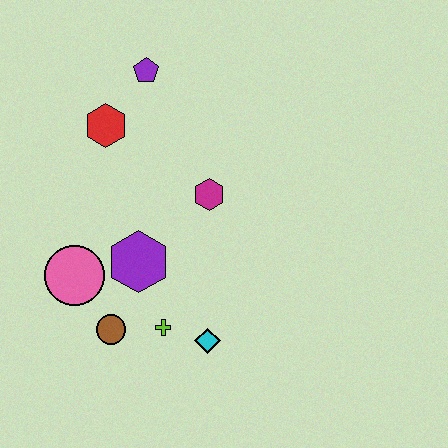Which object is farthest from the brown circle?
The purple pentagon is farthest from the brown circle.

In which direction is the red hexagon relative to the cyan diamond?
The red hexagon is above the cyan diamond.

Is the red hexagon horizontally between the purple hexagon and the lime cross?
No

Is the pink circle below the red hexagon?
Yes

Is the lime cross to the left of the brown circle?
No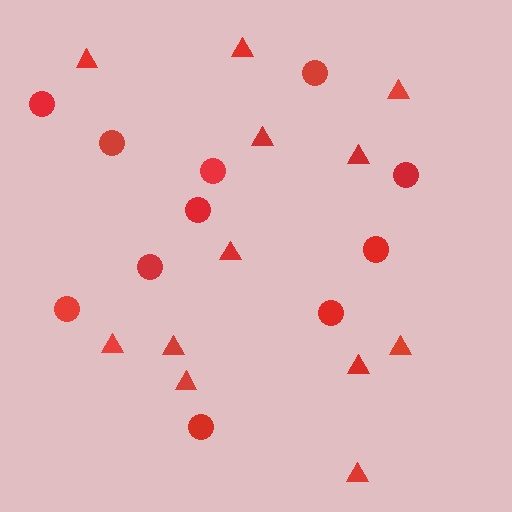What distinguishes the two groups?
There are 2 groups: one group of circles (11) and one group of triangles (12).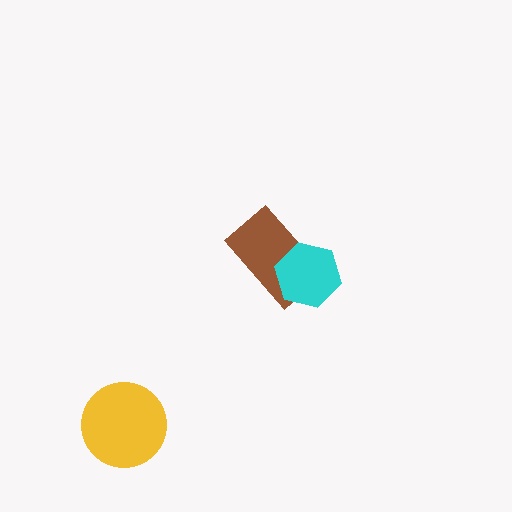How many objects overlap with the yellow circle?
0 objects overlap with the yellow circle.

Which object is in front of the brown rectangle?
The cyan hexagon is in front of the brown rectangle.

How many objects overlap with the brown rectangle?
1 object overlaps with the brown rectangle.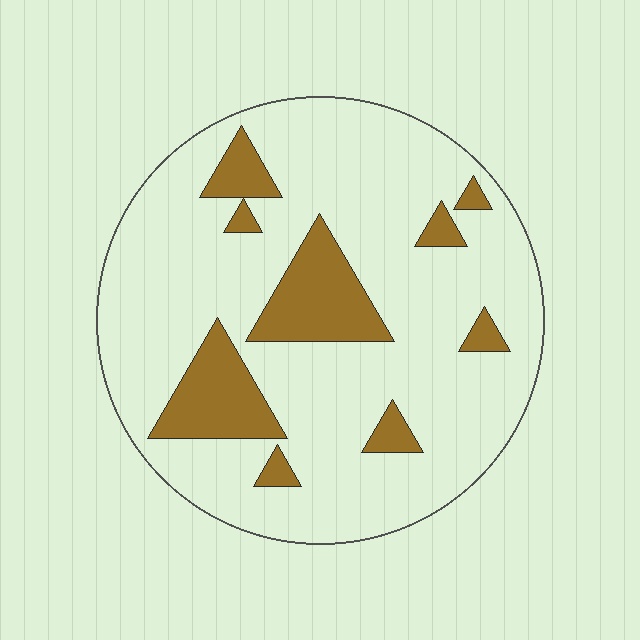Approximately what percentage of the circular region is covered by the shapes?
Approximately 20%.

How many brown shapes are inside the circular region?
9.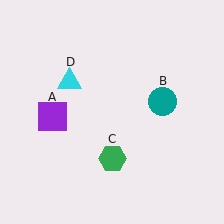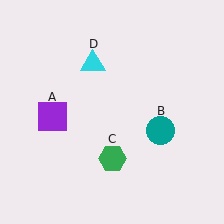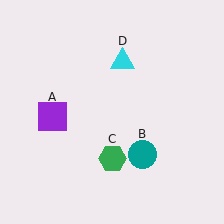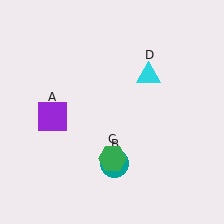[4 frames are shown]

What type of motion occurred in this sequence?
The teal circle (object B), cyan triangle (object D) rotated clockwise around the center of the scene.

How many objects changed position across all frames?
2 objects changed position: teal circle (object B), cyan triangle (object D).